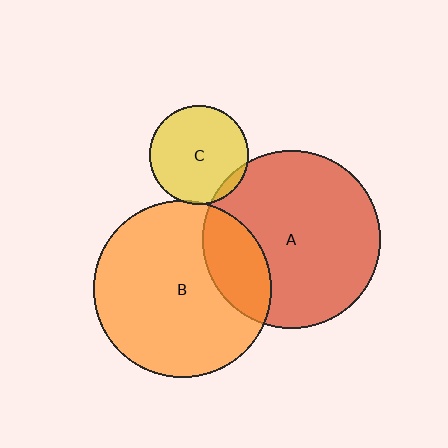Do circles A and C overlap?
Yes.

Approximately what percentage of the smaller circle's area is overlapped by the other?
Approximately 5%.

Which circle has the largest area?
Circle A (red).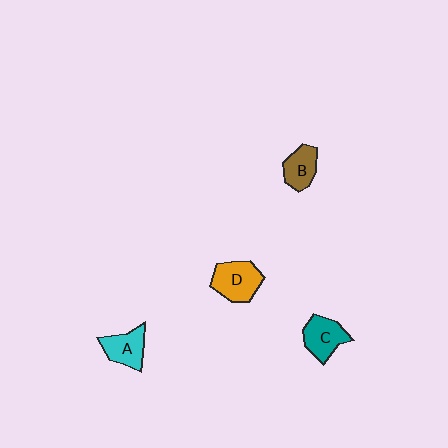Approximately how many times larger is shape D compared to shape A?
Approximately 1.2 times.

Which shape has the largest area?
Shape D (orange).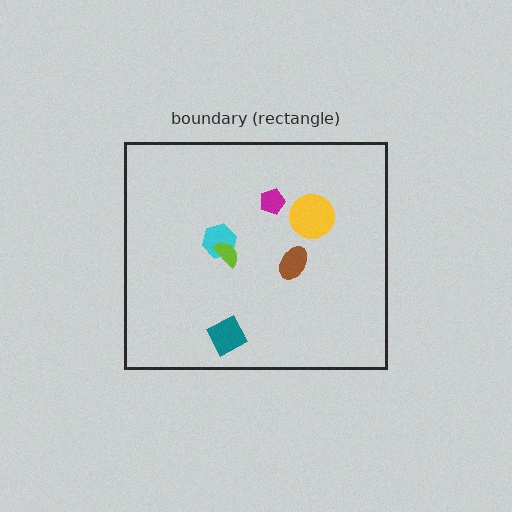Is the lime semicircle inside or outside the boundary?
Inside.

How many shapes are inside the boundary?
6 inside, 0 outside.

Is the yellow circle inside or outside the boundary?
Inside.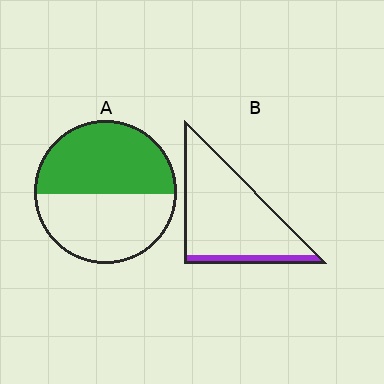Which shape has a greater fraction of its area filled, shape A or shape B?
Shape A.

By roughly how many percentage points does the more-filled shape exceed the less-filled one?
By roughly 40 percentage points (A over B).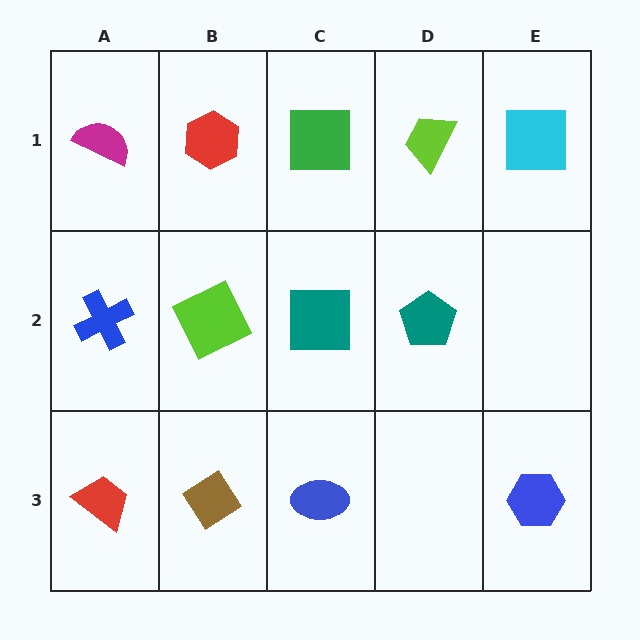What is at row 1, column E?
A cyan square.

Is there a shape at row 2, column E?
No, that cell is empty.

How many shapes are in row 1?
5 shapes.